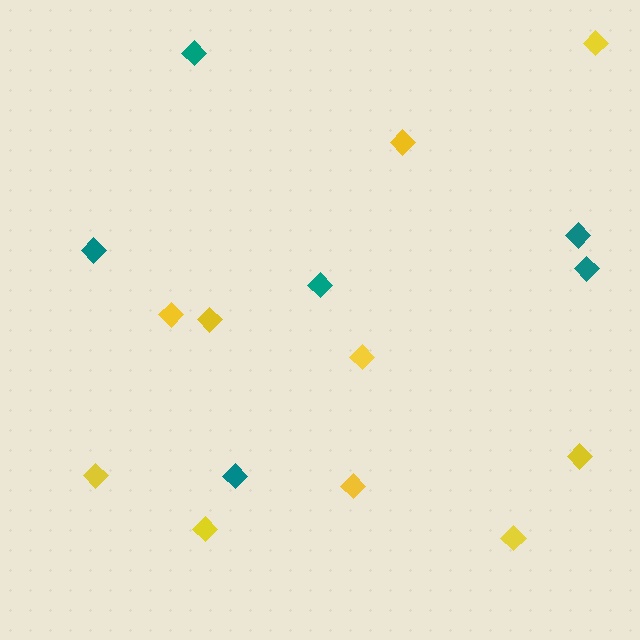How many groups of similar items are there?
There are 2 groups: one group of teal diamonds (6) and one group of yellow diamonds (10).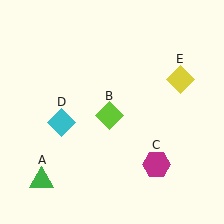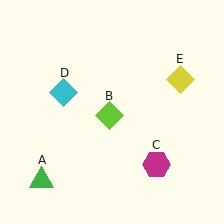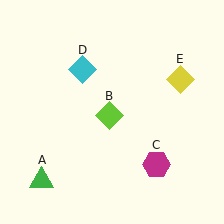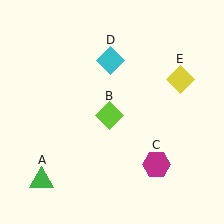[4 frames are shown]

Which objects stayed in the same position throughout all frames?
Green triangle (object A) and lime diamond (object B) and magenta hexagon (object C) and yellow diamond (object E) remained stationary.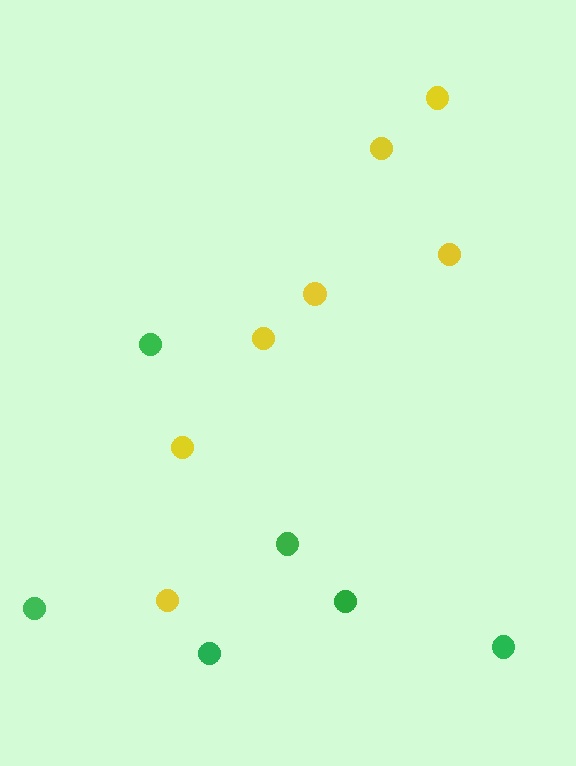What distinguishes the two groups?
There are 2 groups: one group of green circles (6) and one group of yellow circles (7).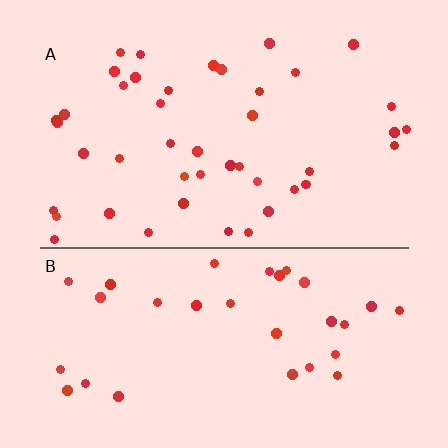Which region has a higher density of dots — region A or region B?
A (the top).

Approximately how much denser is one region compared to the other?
Approximately 1.4× — region A over region B.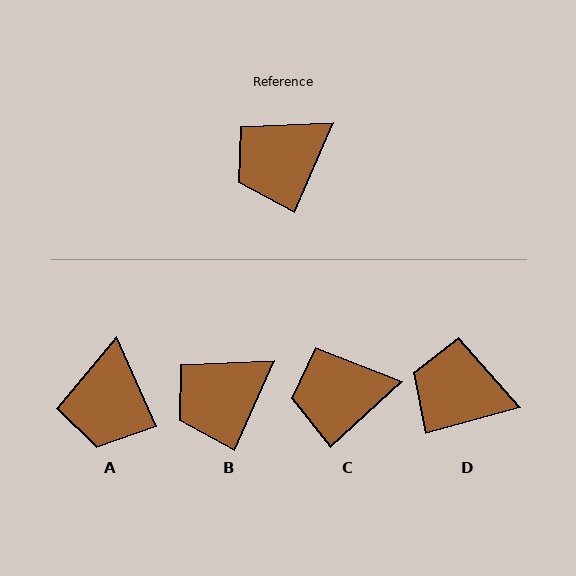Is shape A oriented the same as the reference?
No, it is off by about 48 degrees.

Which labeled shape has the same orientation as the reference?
B.